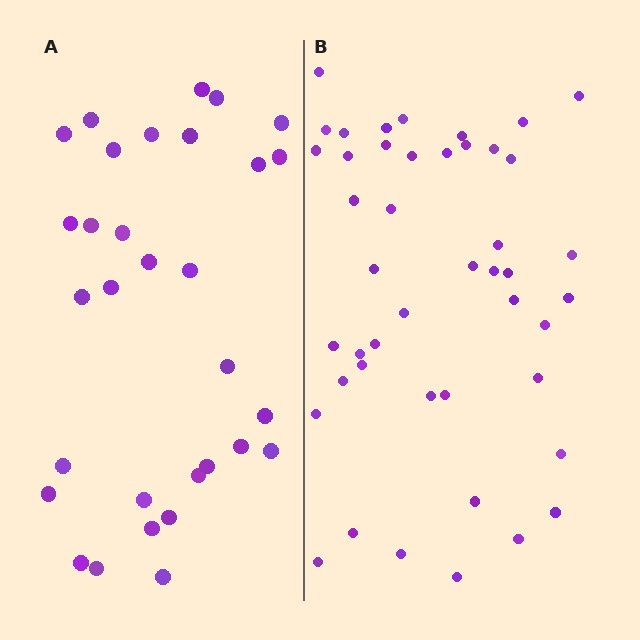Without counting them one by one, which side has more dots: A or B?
Region B (the right region) has more dots.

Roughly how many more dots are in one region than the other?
Region B has approximately 15 more dots than region A.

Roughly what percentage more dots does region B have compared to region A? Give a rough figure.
About 45% more.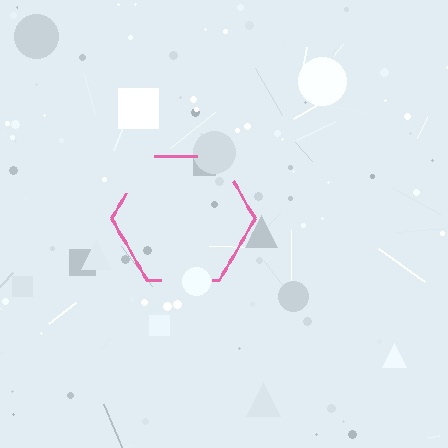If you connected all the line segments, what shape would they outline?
They would outline a hexagon.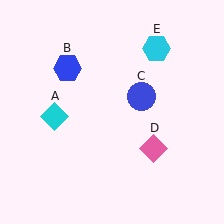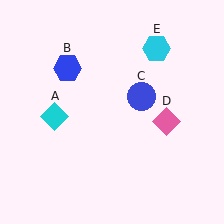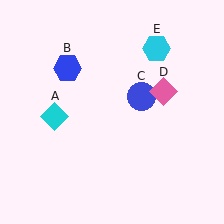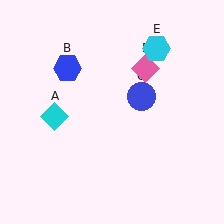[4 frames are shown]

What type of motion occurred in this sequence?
The pink diamond (object D) rotated counterclockwise around the center of the scene.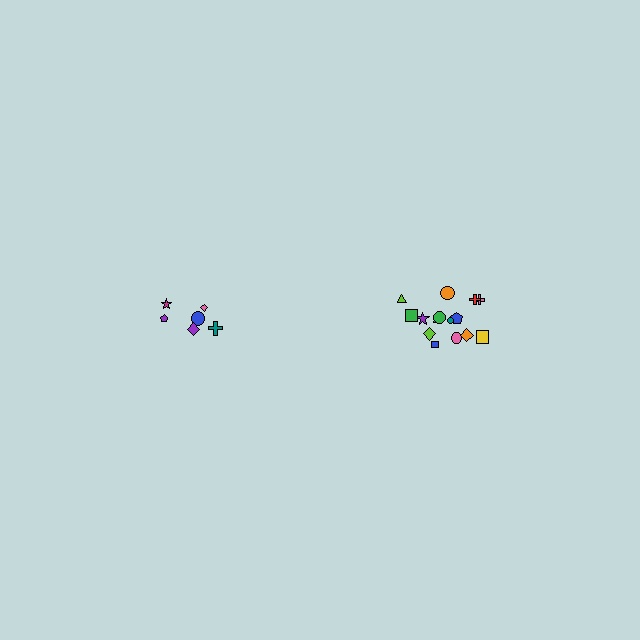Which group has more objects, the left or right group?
The right group.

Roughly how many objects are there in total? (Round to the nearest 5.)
Roughly 20 objects in total.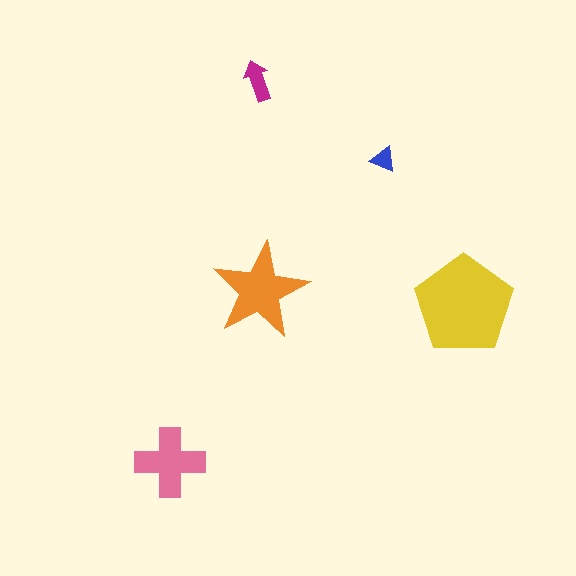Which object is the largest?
The yellow pentagon.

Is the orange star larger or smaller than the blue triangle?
Larger.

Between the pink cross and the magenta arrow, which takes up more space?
The pink cross.